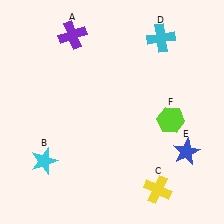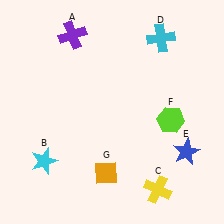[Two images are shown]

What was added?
An orange diamond (G) was added in Image 2.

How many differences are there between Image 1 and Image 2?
There is 1 difference between the two images.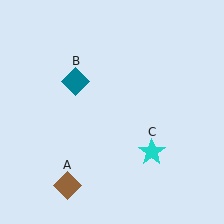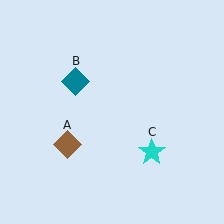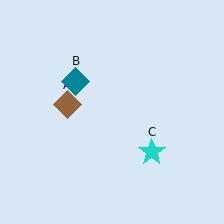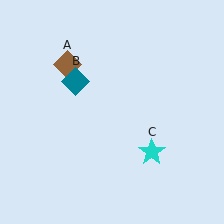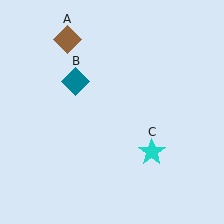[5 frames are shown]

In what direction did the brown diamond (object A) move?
The brown diamond (object A) moved up.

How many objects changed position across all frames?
1 object changed position: brown diamond (object A).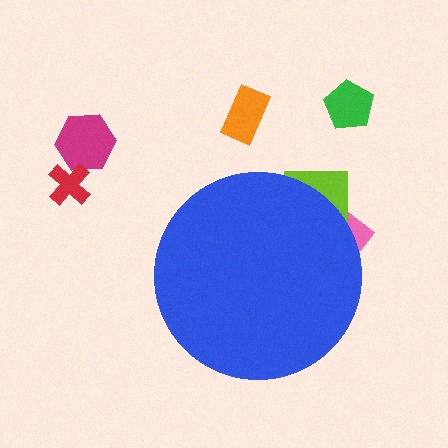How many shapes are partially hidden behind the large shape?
2 shapes are partially hidden.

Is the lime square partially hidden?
Yes, the lime square is partially hidden behind the blue circle.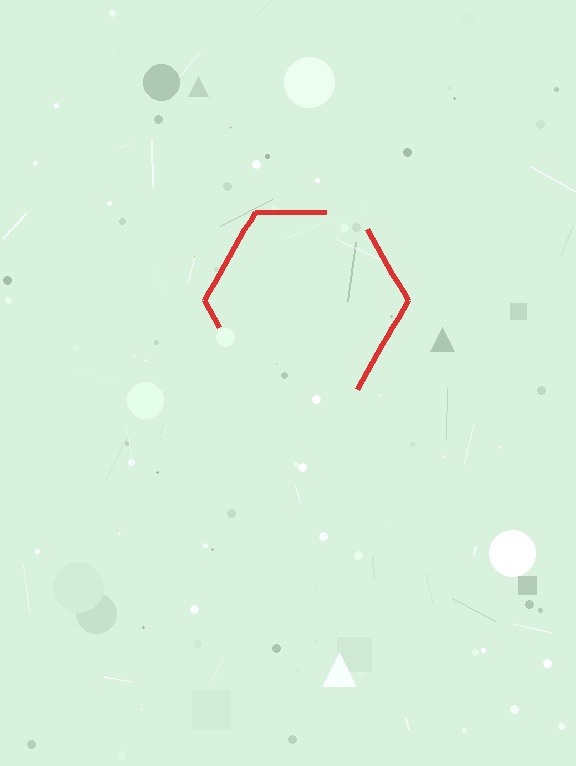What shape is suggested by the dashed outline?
The dashed outline suggests a hexagon.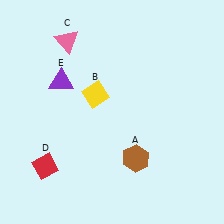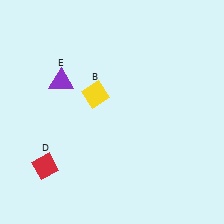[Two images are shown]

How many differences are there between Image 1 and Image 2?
There are 2 differences between the two images.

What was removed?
The pink triangle (C), the brown hexagon (A) were removed in Image 2.